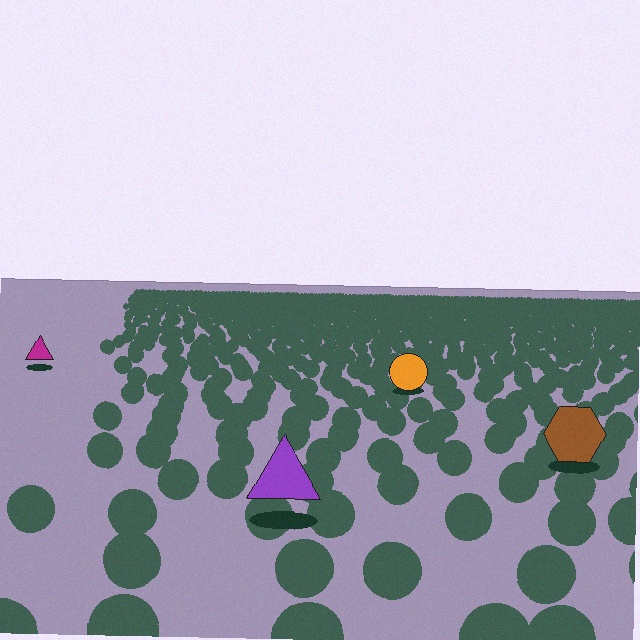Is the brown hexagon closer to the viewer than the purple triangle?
No. The purple triangle is closer — you can tell from the texture gradient: the ground texture is coarser near it.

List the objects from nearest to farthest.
From nearest to farthest: the purple triangle, the brown hexagon, the orange circle, the magenta triangle.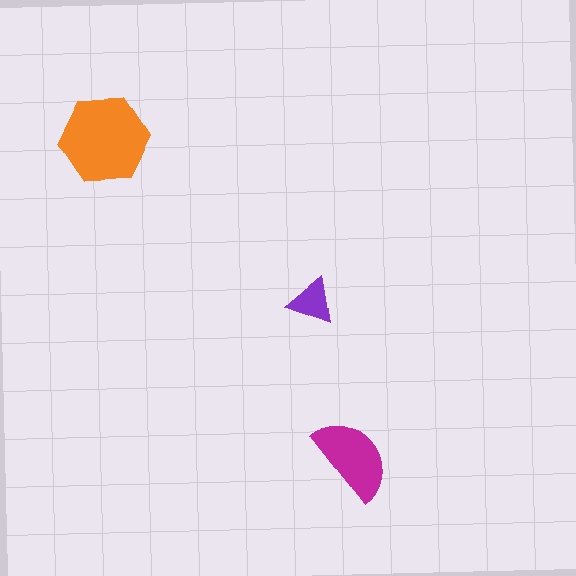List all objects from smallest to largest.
The purple triangle, the magenta semicircle, the orange hexagon.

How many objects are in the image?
There are 3 objects in the image.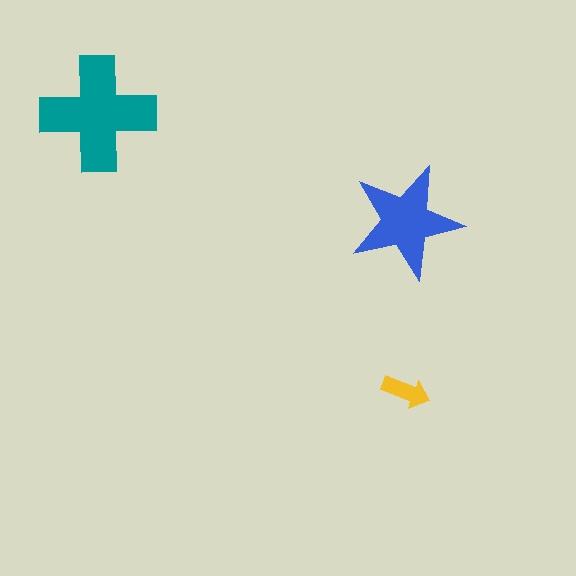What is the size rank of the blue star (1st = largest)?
2nd.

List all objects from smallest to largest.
The yellow arrow, the blue star, the teal cross.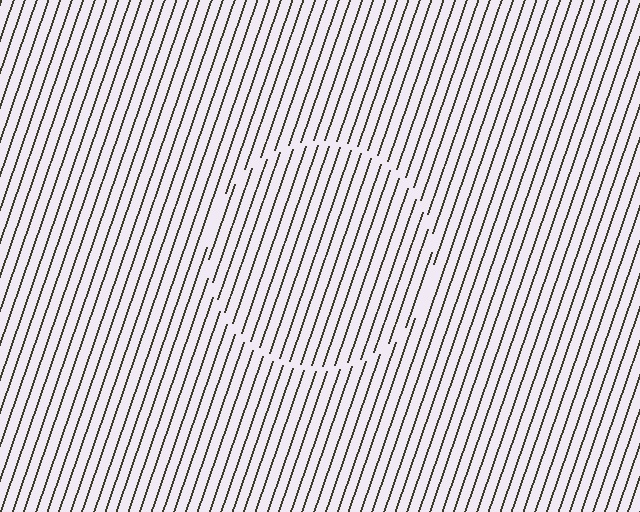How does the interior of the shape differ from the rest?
The interior of the shape contains the same grating, shifted by half a period — the contour is defined by the phase discontinuity where line-ends from the inner and outer gratings abut.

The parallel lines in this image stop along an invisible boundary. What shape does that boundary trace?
An illusory circle. The interior of the shape contains the same grating, shifted by half a period — the contour is defined by the phase discontinuity where line-ends from the inner and outer gratings abut.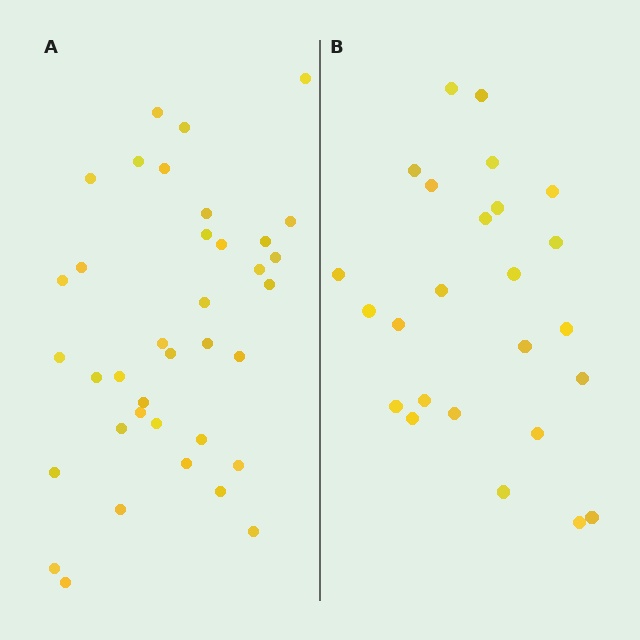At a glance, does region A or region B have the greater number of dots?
Region A (the left region) has more dots.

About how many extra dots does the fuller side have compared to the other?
Region A has roughly 12 or so more dots than region B.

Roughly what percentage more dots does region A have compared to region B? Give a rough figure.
About 50% more.